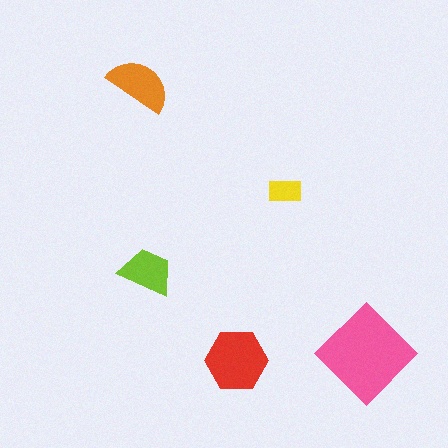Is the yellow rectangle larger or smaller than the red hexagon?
Smaller.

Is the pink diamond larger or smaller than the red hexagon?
Larger.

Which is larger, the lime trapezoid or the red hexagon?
The red hexagon.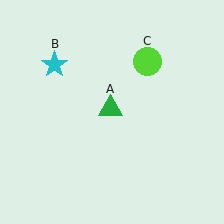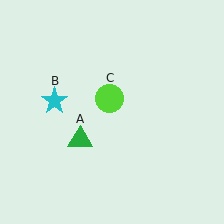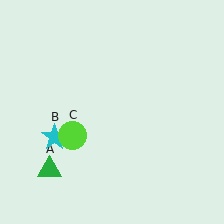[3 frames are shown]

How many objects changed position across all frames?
3 objects changed position: green triangle (object A), cyan star (object B), lime circle (object C).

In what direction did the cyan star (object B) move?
The cyan star (object B) moved down.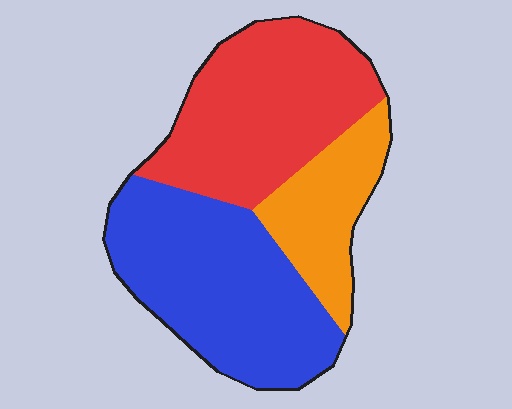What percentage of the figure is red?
Red takes up between a third and a half of the figure.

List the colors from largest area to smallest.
From largest to smallest: blue, red, orange.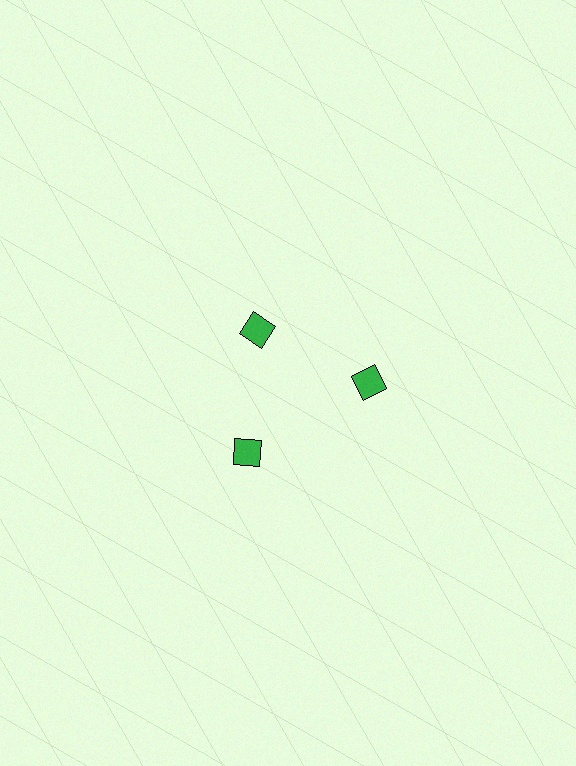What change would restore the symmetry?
The symmetry would be restored by moving it outward, back onto the ring so that all 3 squares sit at equal angles and equal distance from the center.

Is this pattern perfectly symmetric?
No. The 3 green squares are arranged in a ring, but one element near the 11 o'clock position is pulled inward toward the center, breaking the 3-fold rotational symmetry.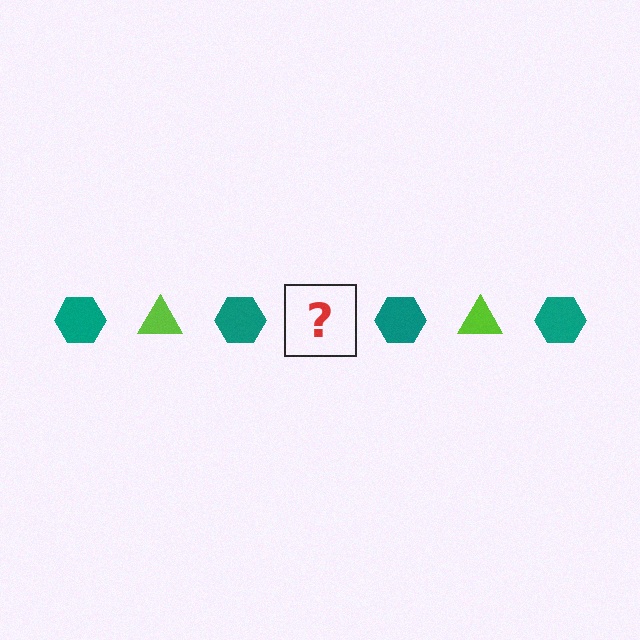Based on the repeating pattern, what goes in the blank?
The blank should be a lime triangle.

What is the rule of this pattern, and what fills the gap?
The rule is that the pattern alternates between teal hexagon and lime triangle. The gap should be filled with a lime triangle.